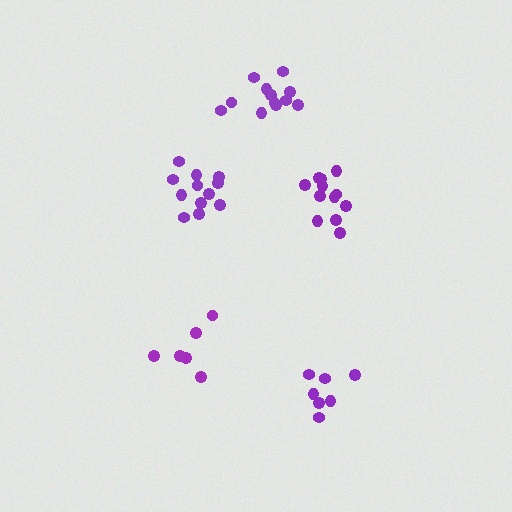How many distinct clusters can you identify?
There are 5 distinct clusters.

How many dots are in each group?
Group 1: 12 dots, Group 2: 6 dots, Group 3: 12 dots, Group 4: 7 dots, Group 5: 12 dots (49 total).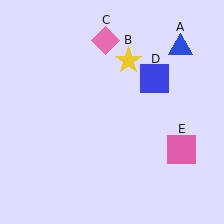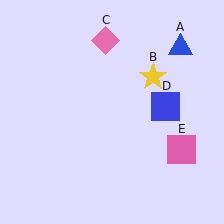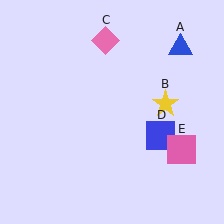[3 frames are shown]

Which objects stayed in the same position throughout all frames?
Blue triangle (object A) and pink diamond (object C) and pink square (object E) remained stationary.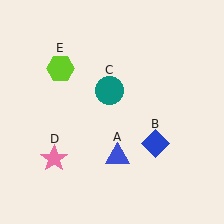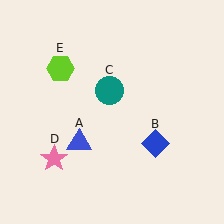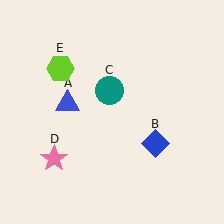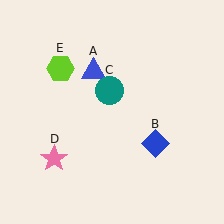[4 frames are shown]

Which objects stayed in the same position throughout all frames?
Blue diamond (object B) and teal circle (object C) and pink star (object D) and lime hexagon (object E) remained stationary.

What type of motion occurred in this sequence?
The blue triangle (object A) rotated clockwise around the center of the scene.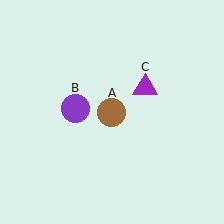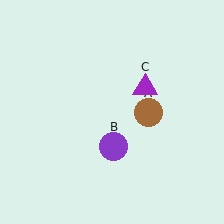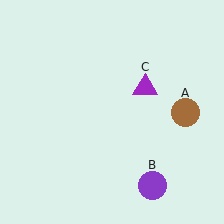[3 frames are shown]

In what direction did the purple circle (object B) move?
The purple circle (object B) moved down and to the right.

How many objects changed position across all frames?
2 objects changed position: brown circle (object A), purple circle (object B).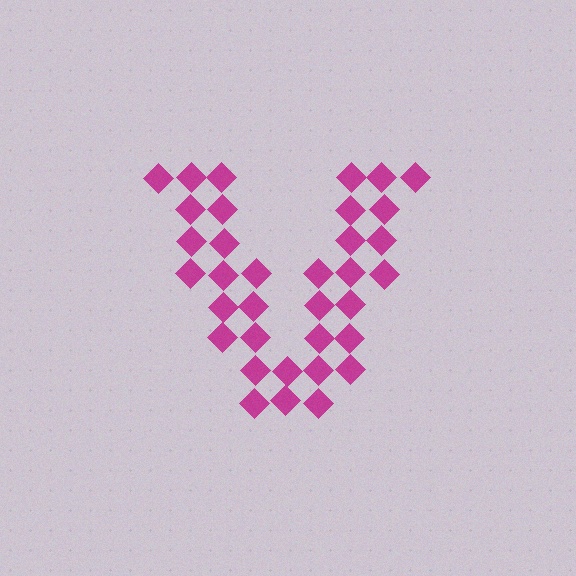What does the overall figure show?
The overall figure shows the letter V.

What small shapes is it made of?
It is made of small diamonds.